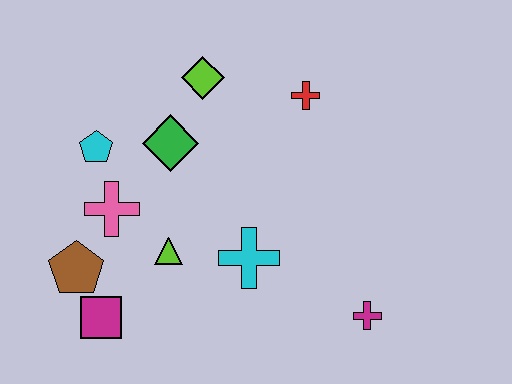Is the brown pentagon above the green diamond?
No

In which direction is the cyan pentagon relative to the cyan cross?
The cyan pentagon is to the left of the cyan cross.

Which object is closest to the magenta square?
The brown pentagon is closest to the magenta square.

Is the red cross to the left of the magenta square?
No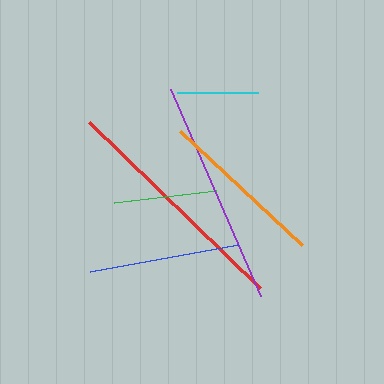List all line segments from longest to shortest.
From longest to shortest: red, purple, orange, blue, green, cyan.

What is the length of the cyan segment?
The cyan segment is approximately 81 pixels long.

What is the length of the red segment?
The red segment is approximately 239 pixels long.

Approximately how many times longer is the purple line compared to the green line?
The purple line is approximately 2.2 times the length of the green line.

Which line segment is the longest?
The red line is the longest at approximately 239 pixels.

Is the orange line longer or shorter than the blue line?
The orange line is longer than the blue line.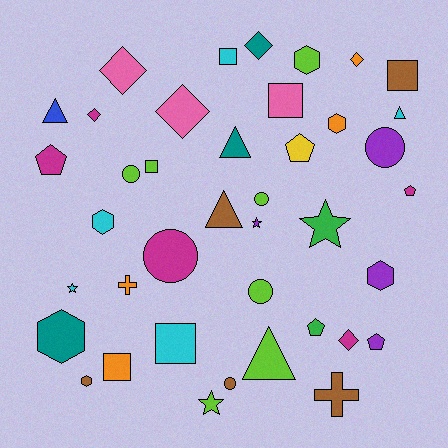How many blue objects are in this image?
There is 1 blue object.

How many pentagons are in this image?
There are 5 pentagons.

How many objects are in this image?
There are 40 objects.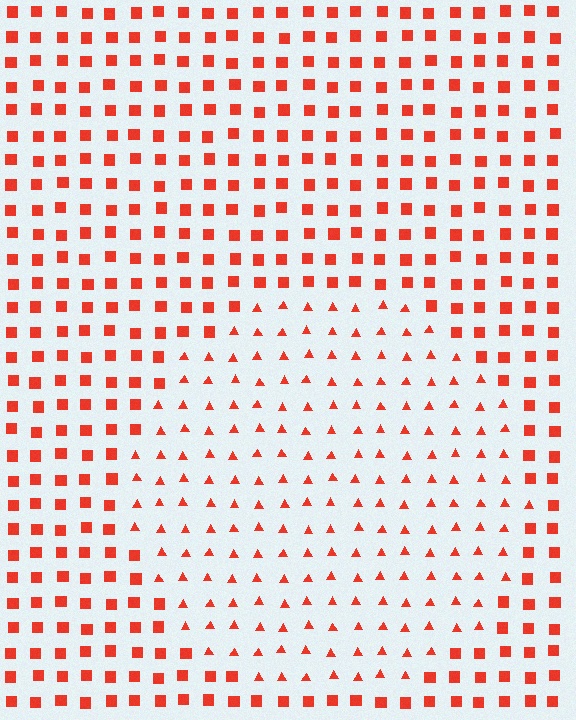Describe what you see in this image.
The image is filled with small red elements arranged in a uniform grid. A circle-shaped region contains triangles, while the surrounding area contains squares. The boundary is defined purely by the change in element shape.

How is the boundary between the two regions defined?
The boundary is defined by a change in element shape: triangles inside vs. squares outside. All elements share the same color and spacing.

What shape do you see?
I see a circle.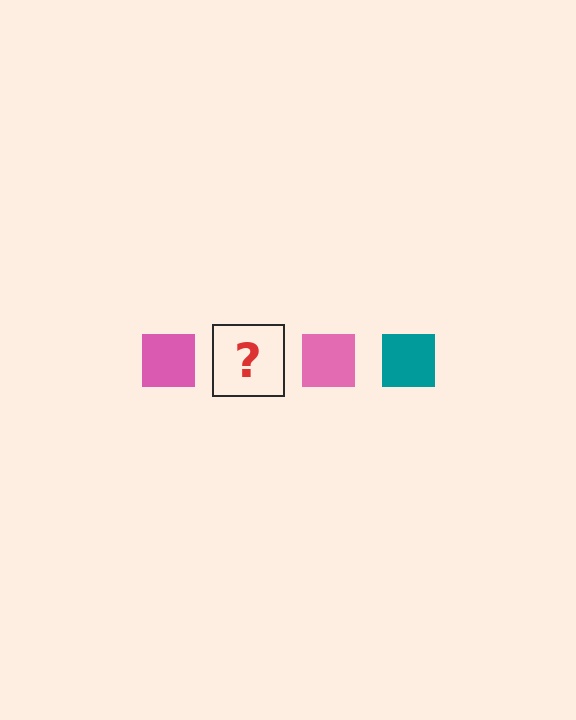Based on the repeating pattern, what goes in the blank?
The blank should be a teal square.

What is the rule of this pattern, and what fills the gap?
The rule is that the pattern cycles through pink, teal squares. The gap should be filled with a teal square.